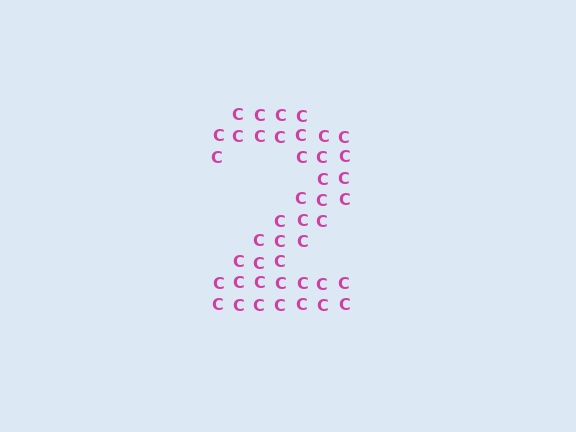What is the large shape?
The large shape is the digit 2.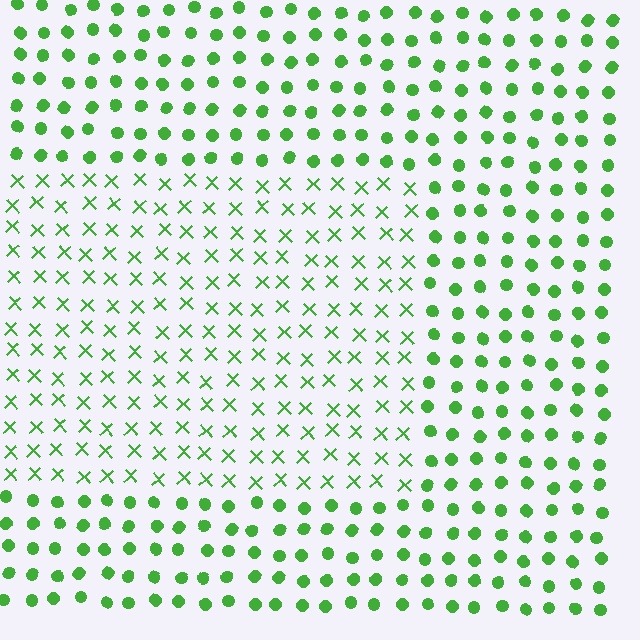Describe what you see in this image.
The image is filled with small green elements arranged in a uniform grid. A rectangle-shaped region contains X marks, while the surrounding area contains circles. The boundary is defined purely by the change in element shape.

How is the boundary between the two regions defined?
The boundary is defined by a change in element shape: X marks inside vs. circles outside. All elements share the same color and spacing.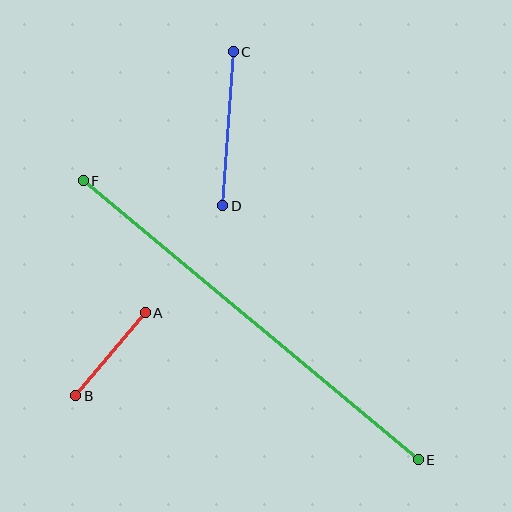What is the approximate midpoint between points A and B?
The midpoint is at approximately (111, 354) pixels.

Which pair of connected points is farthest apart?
Points E and F are farthest apart.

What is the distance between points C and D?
The distance is approximately 154 pixels.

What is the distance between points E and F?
The distance is approximately 436 pixels.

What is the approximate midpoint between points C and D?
The midpoint is at approximately (228, 129) pixels.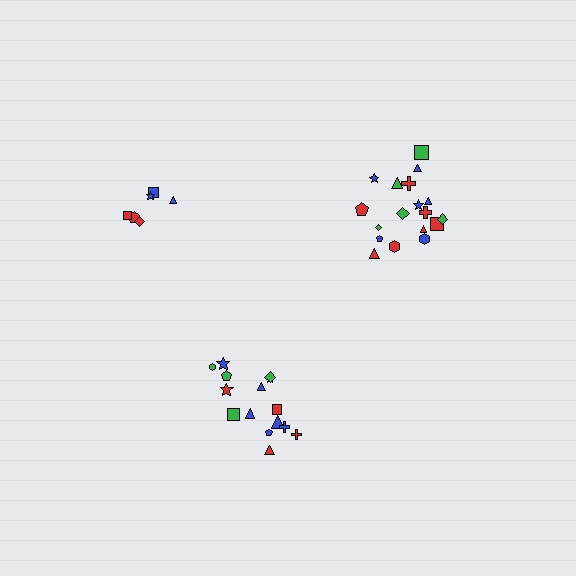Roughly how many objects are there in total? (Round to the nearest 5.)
Roughly 40 objects in total.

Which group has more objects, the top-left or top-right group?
The top-right group.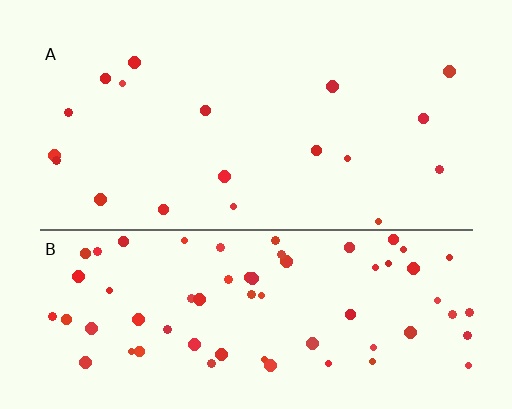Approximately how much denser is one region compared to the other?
Approximately 3.8× — region B over region A.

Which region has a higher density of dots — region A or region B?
B (the bottom).